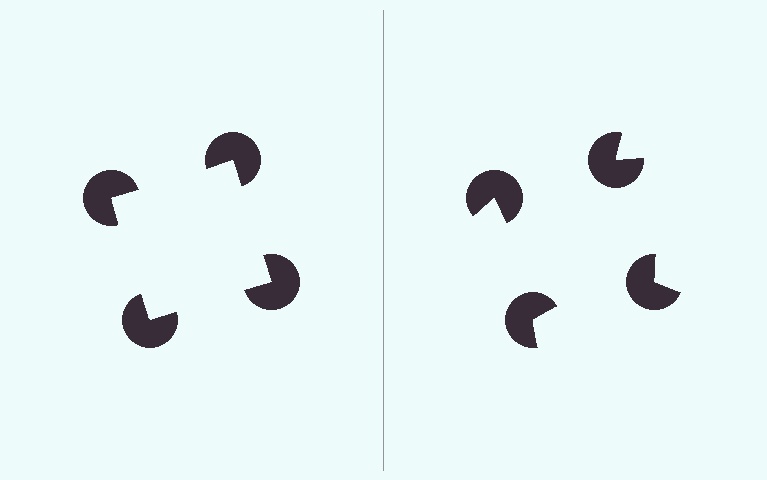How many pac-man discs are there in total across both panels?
8 — 4 on each side.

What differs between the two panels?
The pac-man discs are positioned identically on both sides; only the wedge orientations differ. On the left they align to a square; on the right they are misaligned.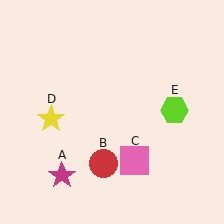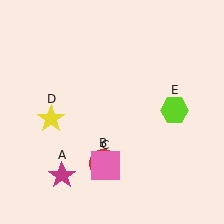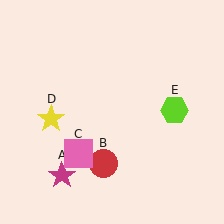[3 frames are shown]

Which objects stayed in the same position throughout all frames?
Magenta star (object A) and red circle (object B) and yellow star (object D) and lime hexagon (object E) remained stationary.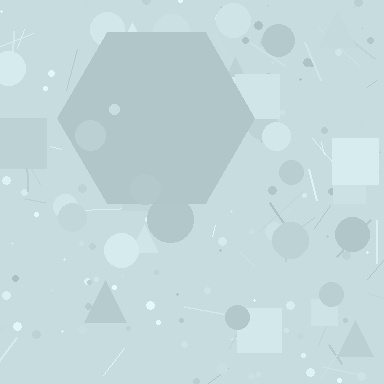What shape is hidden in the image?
A hexagon is hidden in the image.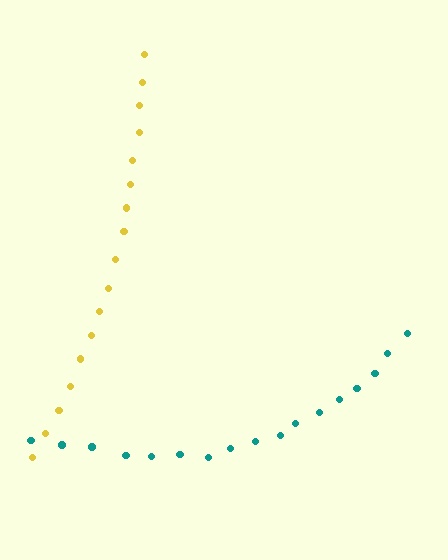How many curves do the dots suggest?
There are 2 distinct paths.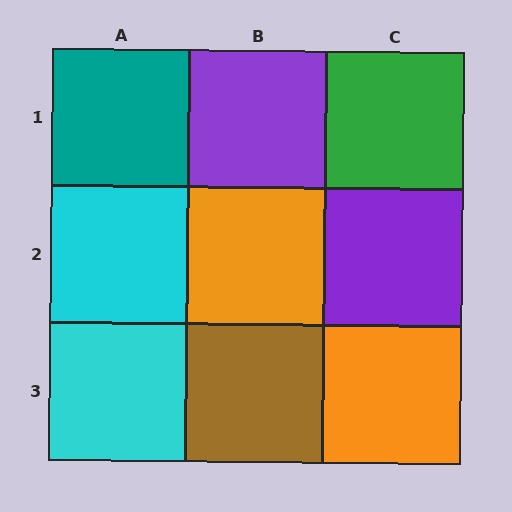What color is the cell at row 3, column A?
Cyan.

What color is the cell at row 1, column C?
Green.